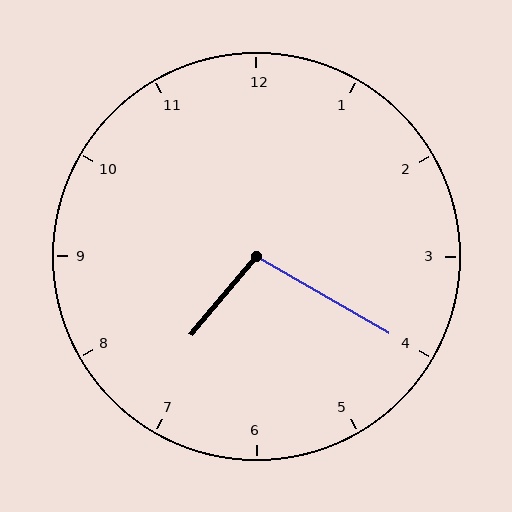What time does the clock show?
7:20.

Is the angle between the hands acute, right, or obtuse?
It is obtuse.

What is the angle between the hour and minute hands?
Approximately 100 degrees.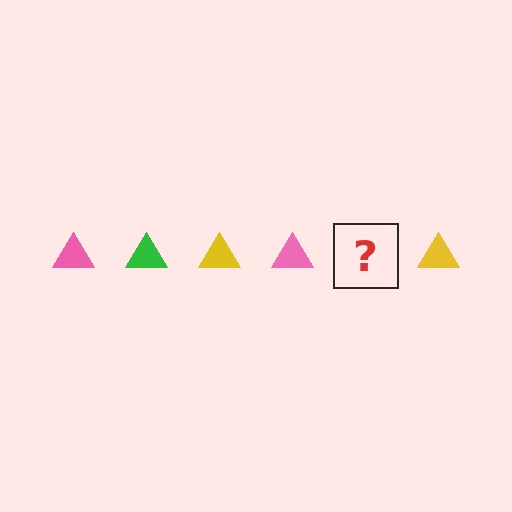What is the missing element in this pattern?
The missing element is a green triangle.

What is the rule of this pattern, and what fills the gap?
The rule is that the pattern cycles through pink, green, yellow triangles. The gap should be filled with a green triangle.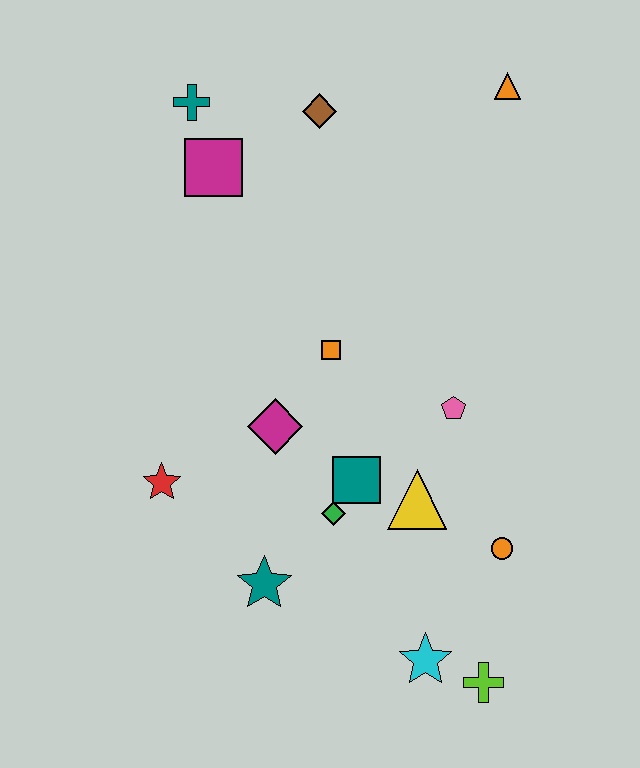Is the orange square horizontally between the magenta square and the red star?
No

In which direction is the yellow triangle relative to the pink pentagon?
The yellow triangle is below the pink pentagon.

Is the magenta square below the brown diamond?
Yes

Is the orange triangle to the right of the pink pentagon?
Yes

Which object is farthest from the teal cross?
The lime cross is farthest from the teal cross.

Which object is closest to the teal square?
The green diamond is closest to the teal square.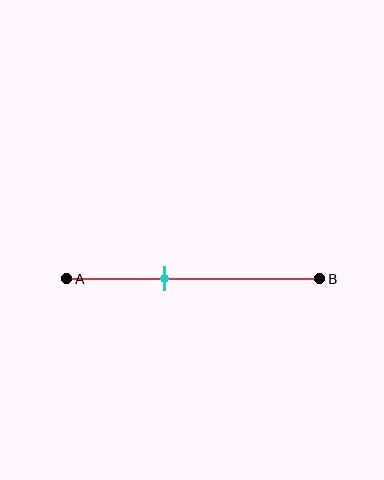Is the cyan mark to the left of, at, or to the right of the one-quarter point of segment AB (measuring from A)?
The cyan mark is to the right of the one-quarter point of segment AB.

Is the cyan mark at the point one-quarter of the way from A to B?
No, the mark is at about 40% from A, not at the 25% one-quarter point.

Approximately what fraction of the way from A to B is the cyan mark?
The cyan mark is approximately 40% of the way from A to B.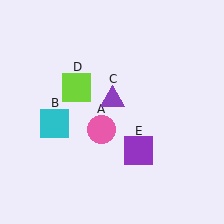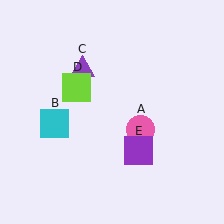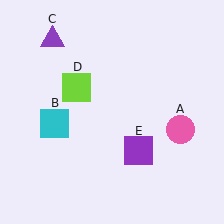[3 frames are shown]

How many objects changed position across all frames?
2 objects changed position: pink circle (object A), purple triangle (object C).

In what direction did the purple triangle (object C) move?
The purple triangle (object C) moved up and to the left.